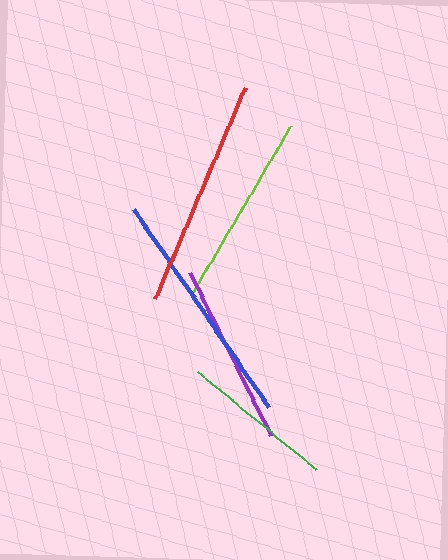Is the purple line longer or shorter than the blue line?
The blue line is longer than the purple line.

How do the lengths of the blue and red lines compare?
The blue and red lines are approximately the same length.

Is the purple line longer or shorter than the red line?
The red line is longer than the purple line.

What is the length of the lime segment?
The lime segment is approximately 193 pixels long.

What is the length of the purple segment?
The purple segment is approximately 182 pixels long.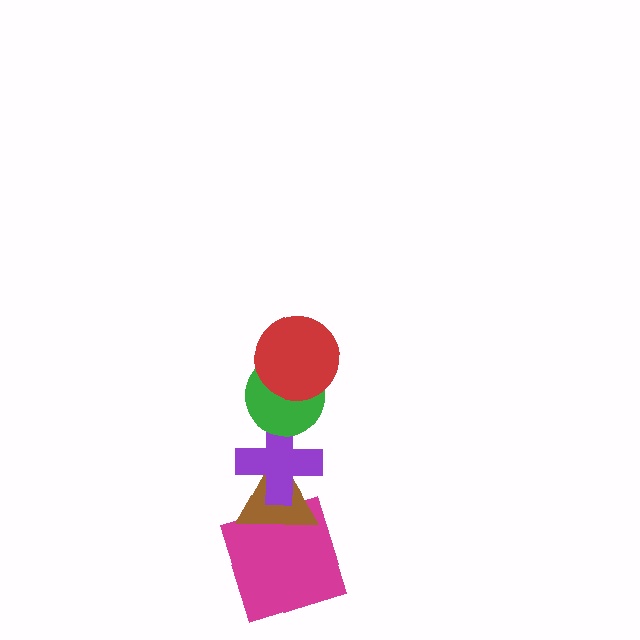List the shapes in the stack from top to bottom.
From top to bottom: the red circle, the green circle, the purple cross, the brown triangle, the magenta square.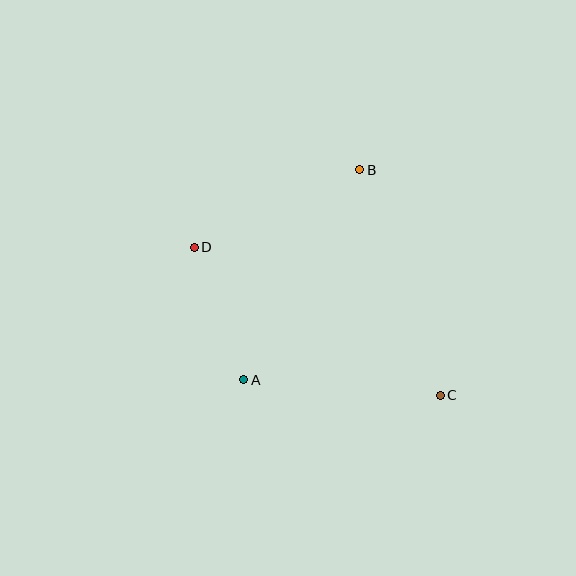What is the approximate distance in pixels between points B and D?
The distance between B and D is approximately 183 pixels.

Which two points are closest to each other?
Points A and D are closest to each other.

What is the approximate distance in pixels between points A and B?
The distance between A and B is approximately 240 pixels.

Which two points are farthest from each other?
Points C and D are farthest from each other.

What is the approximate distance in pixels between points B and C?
The distance between B and C is approximately 239 pixels.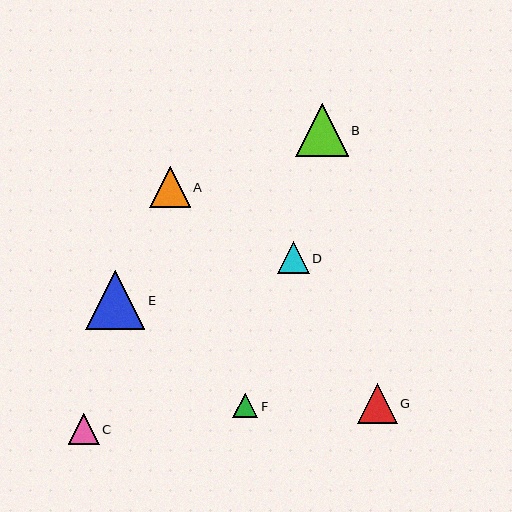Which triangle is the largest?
Triangle E is the largest with a size of approximately 59 pixels.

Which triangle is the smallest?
Triangle F is the smallest with a size of approximately 25 pixels.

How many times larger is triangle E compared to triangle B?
Triangle E is approximately 1.1 times the size of triangle B.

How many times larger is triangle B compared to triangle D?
Triangle B is approximately 1.6 times the size of triangle D.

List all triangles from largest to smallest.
From largest to smallest: E, B, A, G, D, C, F.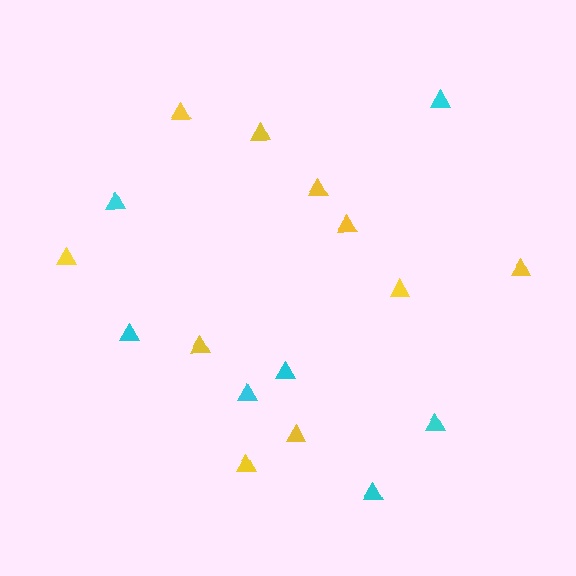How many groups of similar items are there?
There are 2 groups: one group of cyan triangles (7) and one group of yellow triangles (10).